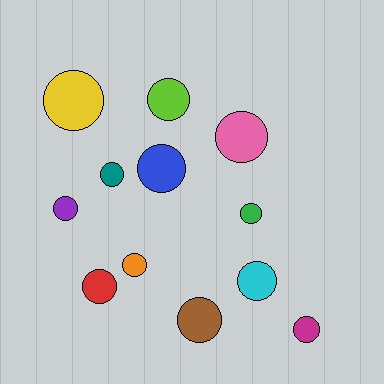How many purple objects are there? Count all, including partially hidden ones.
There is 1 purple object.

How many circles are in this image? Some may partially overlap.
There are 12 circles.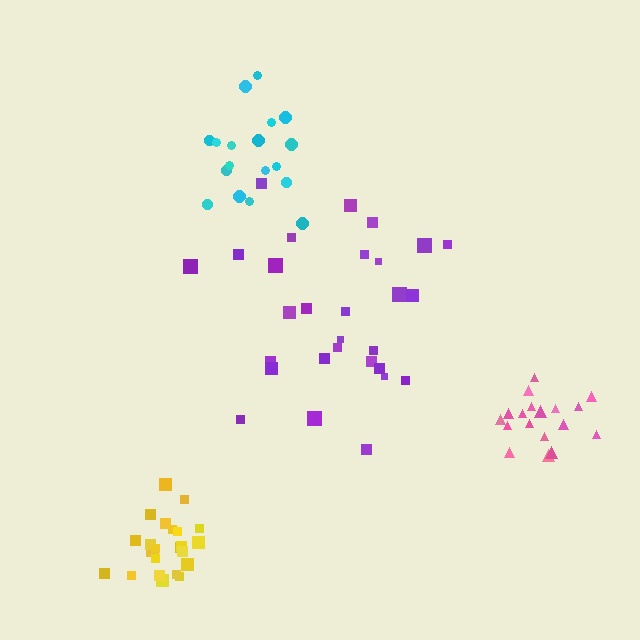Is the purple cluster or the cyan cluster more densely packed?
Cyan.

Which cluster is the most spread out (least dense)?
Purple.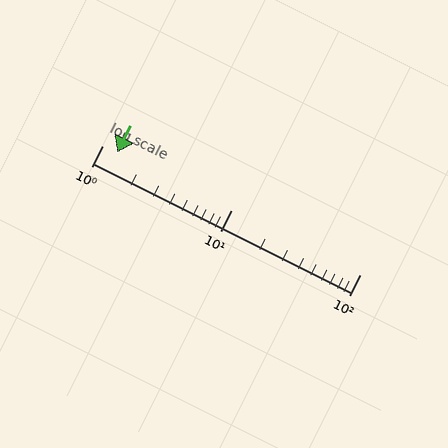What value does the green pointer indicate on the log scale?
The pointer indicates approximately 1.3.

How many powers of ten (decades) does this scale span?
The scale spans 2 decades, from 1 to 100.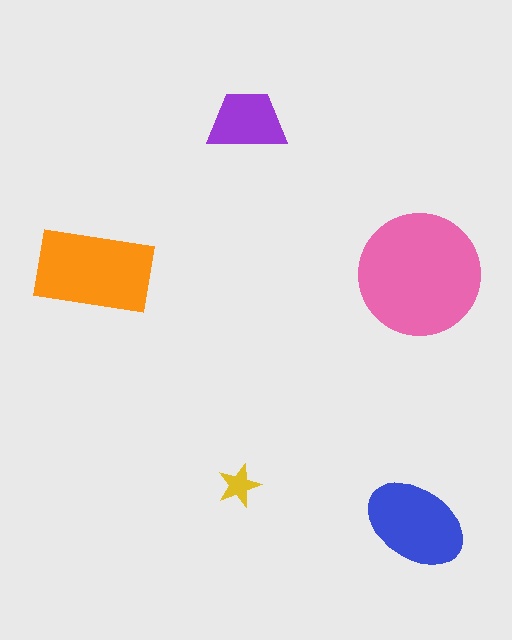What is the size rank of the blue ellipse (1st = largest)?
3rd.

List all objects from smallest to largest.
The yellow star, the purple trapezoid, the blue ellipse, the orange rectangle, the pink circle.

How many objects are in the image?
There are 5 objects in the image.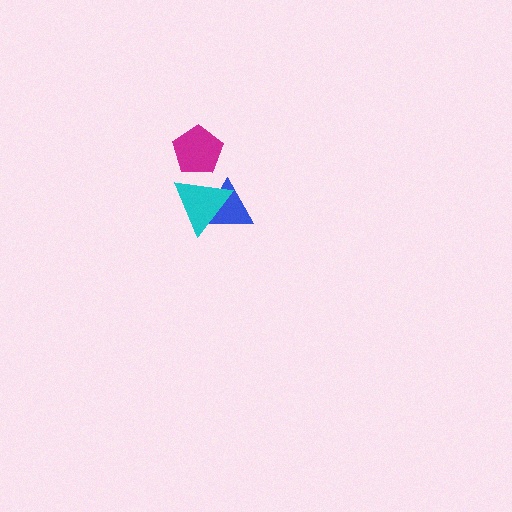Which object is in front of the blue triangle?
The cyan triangle is in front of the blue triangle.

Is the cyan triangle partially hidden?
No, no other shape covers it.